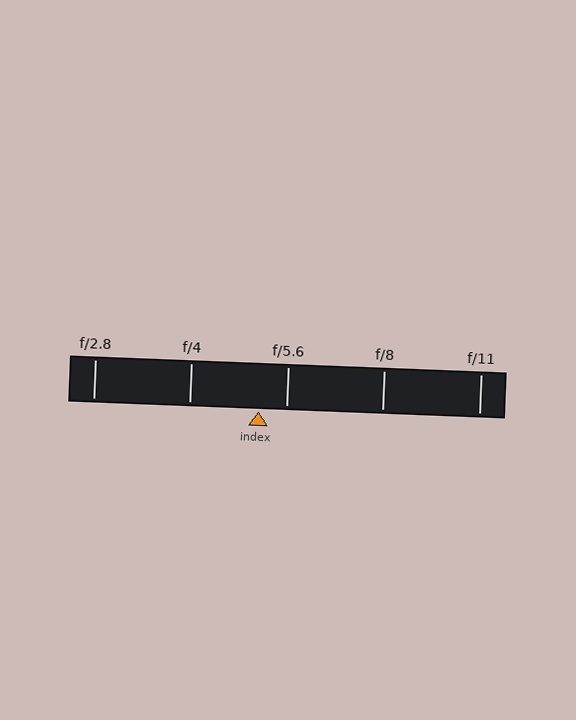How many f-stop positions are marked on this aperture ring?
There are 5 f-stop positions marked.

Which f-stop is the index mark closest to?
The index mark is closest to f/5.6.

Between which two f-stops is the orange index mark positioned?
The index mark is between f/4 and f/5.6.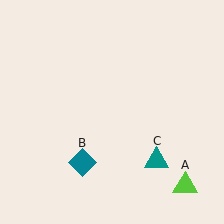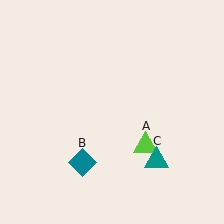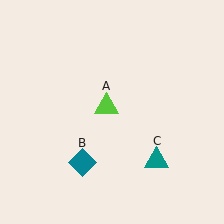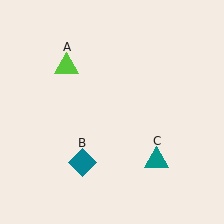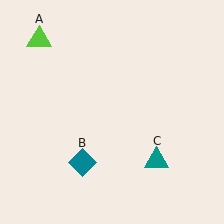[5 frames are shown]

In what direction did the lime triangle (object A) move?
The lime triangle (object A) moved up and to the left.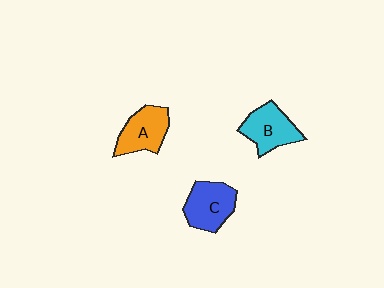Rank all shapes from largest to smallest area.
From largest to smallest: C (blue), B (cyan), A (orange).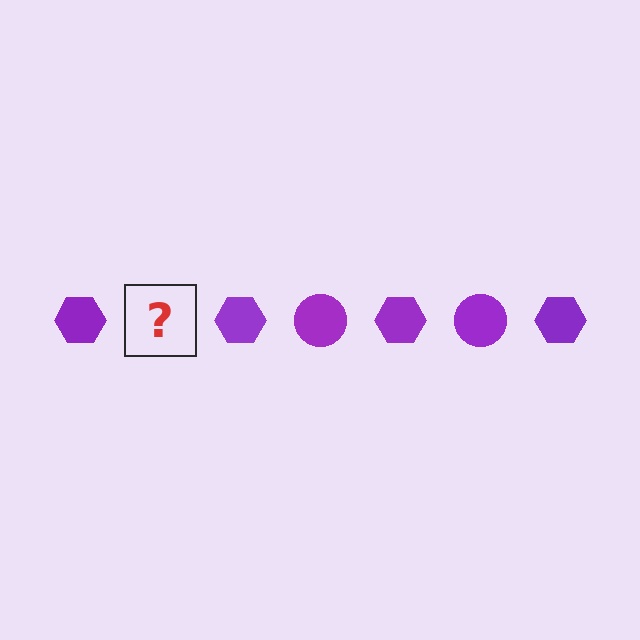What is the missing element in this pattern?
The missing element is a purple circle.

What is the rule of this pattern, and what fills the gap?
The rule is that the pattern cycles through hexagon, circle shapes in purple. The gap should be filled with a purple circle.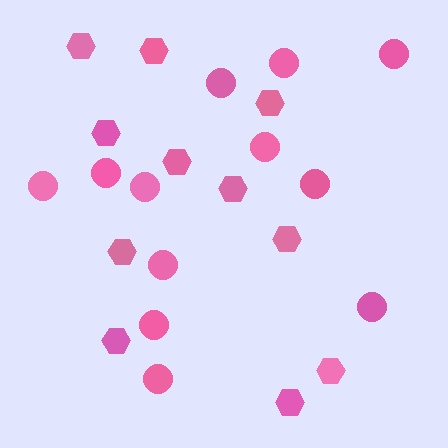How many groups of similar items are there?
There are 2 groups: one group of hexagons (11) and one group of circles (12).